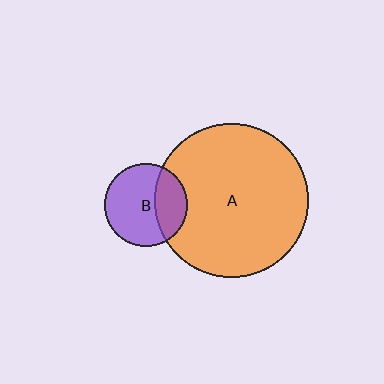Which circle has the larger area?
Circle A (orange).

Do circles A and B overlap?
Yes.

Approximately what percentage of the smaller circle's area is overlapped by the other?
Approximately 30%.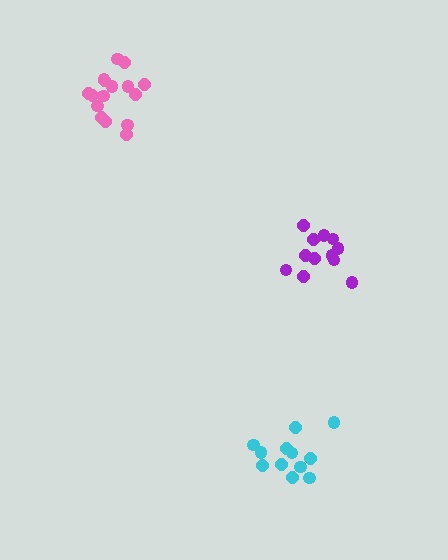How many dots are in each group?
Group 1: 12 dots, Group 2: 12 dots, Group 3: 16 dots (40 total).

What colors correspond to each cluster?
The clusters are colored: purple, cyan, pink.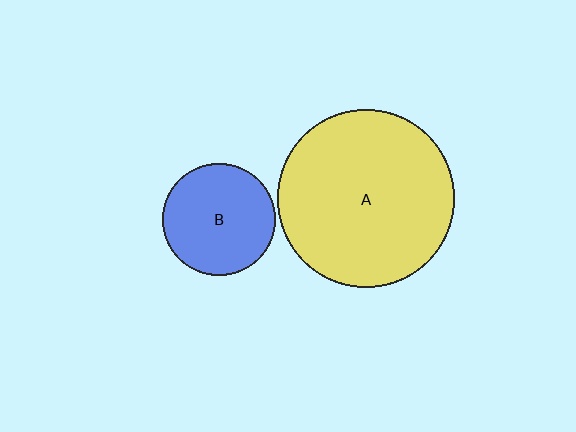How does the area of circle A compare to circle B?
Approximately 2.5 times.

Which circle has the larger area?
Circle A (yellow).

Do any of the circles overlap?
No, none of the circles overlap.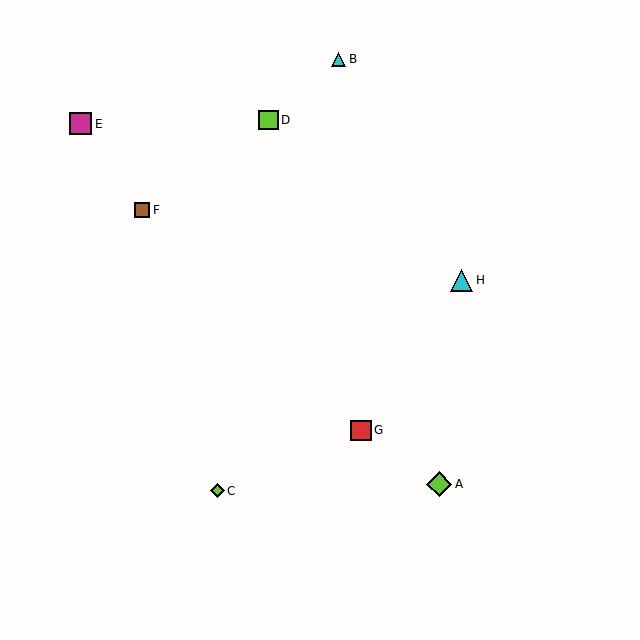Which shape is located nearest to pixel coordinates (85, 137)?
The magenta square (labeled E) at (81, 124) is nearest to that location.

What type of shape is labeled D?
Shape D is a lime square.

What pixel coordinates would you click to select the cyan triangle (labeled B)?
Click at (339, 59) to select the cyan triangle B.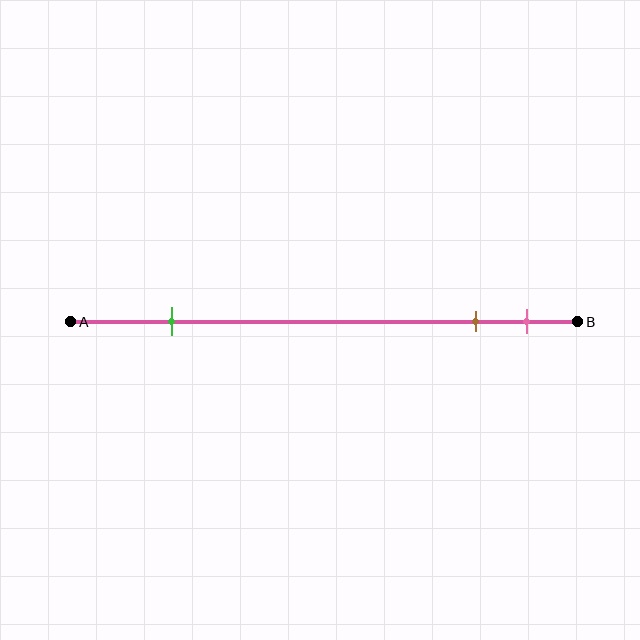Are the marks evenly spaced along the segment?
No, the marks are not evenly spaced.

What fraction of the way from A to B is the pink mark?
The pink mark is approximately 90% (0.9) of the way from A to B.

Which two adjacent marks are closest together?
The brown and pink marks are the closest adjacent pair.